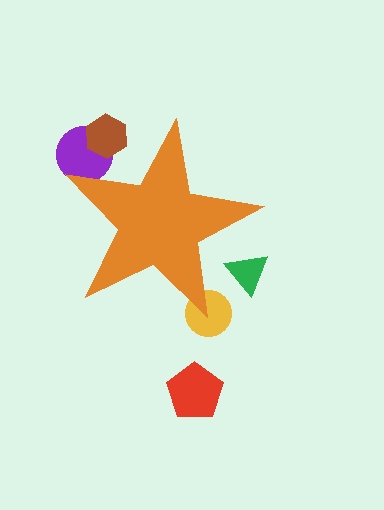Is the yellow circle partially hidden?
Yes, the yellow circle is partially hidden behind the orange star.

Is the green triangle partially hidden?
Yes, the green triangle is partially hidden behind the orange star.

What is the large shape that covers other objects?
An orange star.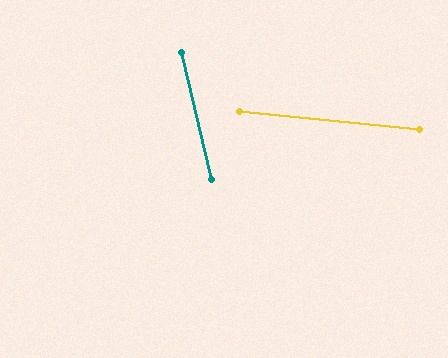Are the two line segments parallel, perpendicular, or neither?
Neither parallel nor perpendicular — they differ by about 71°.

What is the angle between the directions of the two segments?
Approximately 71 degrees.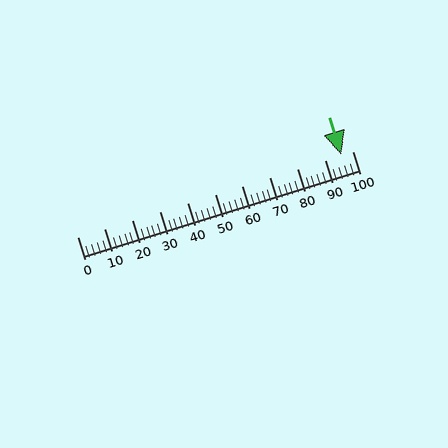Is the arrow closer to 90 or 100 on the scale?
The arrow is closer to 100.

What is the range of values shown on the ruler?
The ruler shows values from 0 to 100.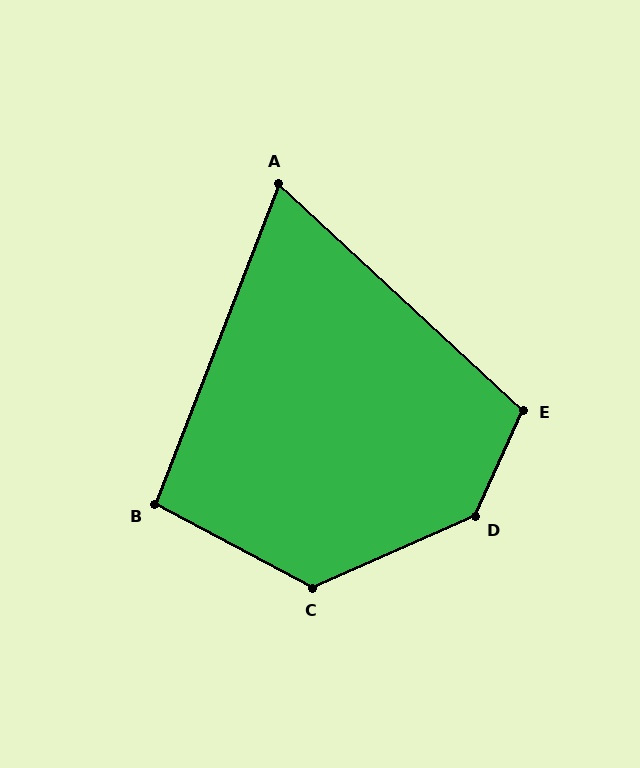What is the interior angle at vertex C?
Approximately 128 degrees (obtuse).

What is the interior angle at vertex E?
Approximately 109 degrees (obtuse).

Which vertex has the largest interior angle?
D, at approximately 138 degrees.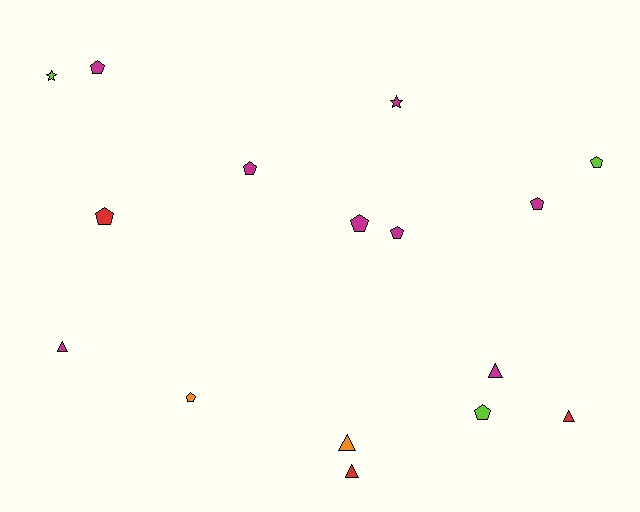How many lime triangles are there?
There are no lime triangles.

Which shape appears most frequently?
Pentagon, with 9 objects.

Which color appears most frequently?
Magenta, with 8 objects.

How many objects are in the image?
There are 16 objects.